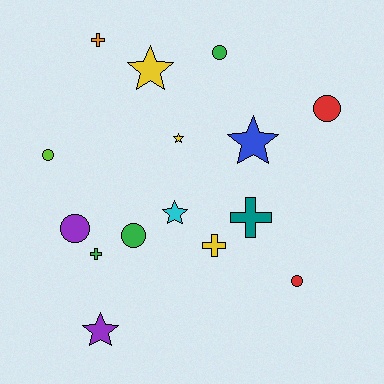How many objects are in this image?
There are 15 objects.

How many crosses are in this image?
There are 4 crosses.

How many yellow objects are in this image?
There are 3 yellow objects.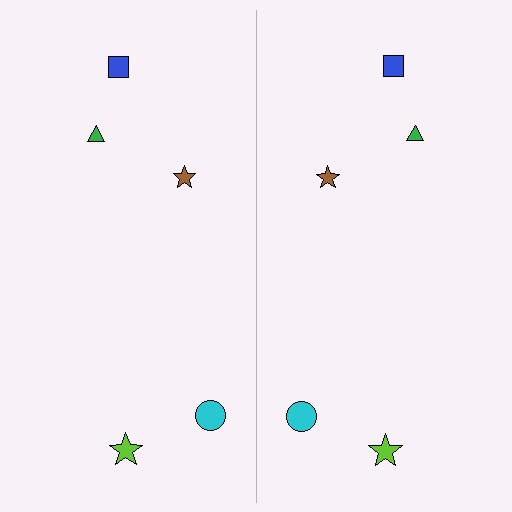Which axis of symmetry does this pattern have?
The pattern has a vertical axis of symmetry running through the center of the image.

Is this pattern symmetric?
Yes, this pattern has bilateral (reflection) symmetry.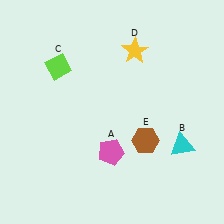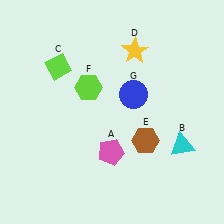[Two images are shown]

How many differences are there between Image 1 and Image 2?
There are 2 differences between the two images.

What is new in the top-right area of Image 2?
A blue circle (G) was added in the top-right area of Image 2.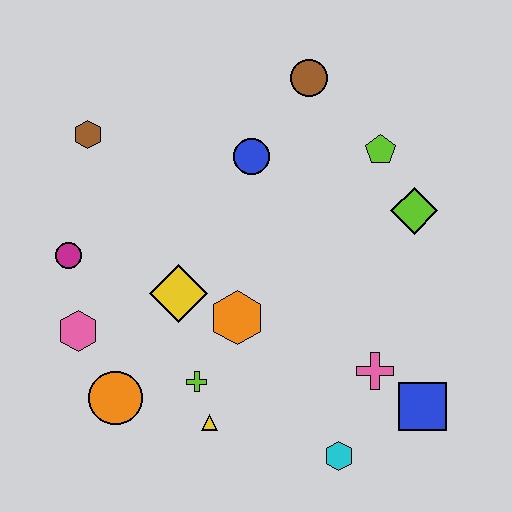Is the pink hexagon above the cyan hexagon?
Yes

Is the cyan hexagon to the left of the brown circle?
No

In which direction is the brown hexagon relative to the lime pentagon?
The brown hexagon is to the left of the lime pentagon.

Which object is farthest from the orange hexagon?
The brown circle is farthest from the orange hexagon.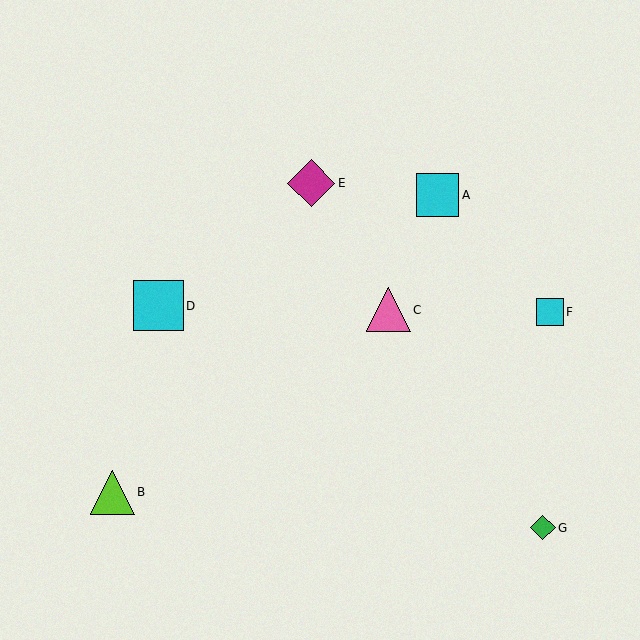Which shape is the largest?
The cyan square (labeled D) is the largest.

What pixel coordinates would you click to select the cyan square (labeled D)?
Click at (158, 306) to select the cyan square D.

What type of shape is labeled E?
Shape E is a magenta diamond.